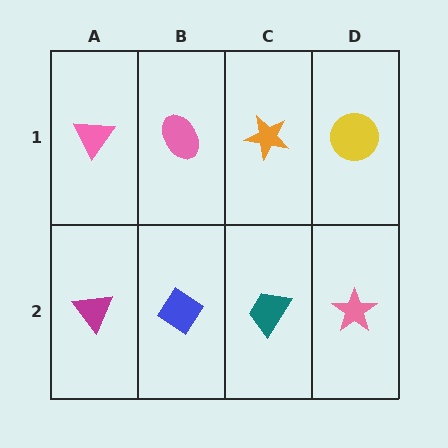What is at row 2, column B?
A blue diamond.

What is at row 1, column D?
A yellow circle.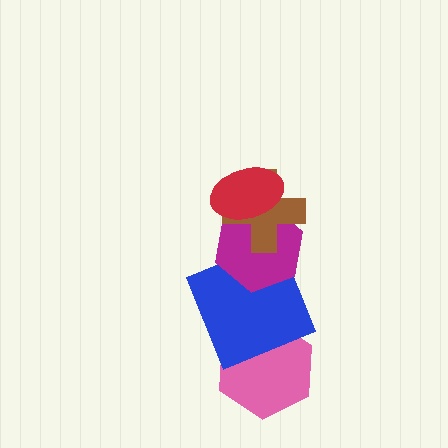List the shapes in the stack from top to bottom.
From top to bottom: the red ellipse, the brown cross, the magenta hexagon, the blue square, the pink hexagon.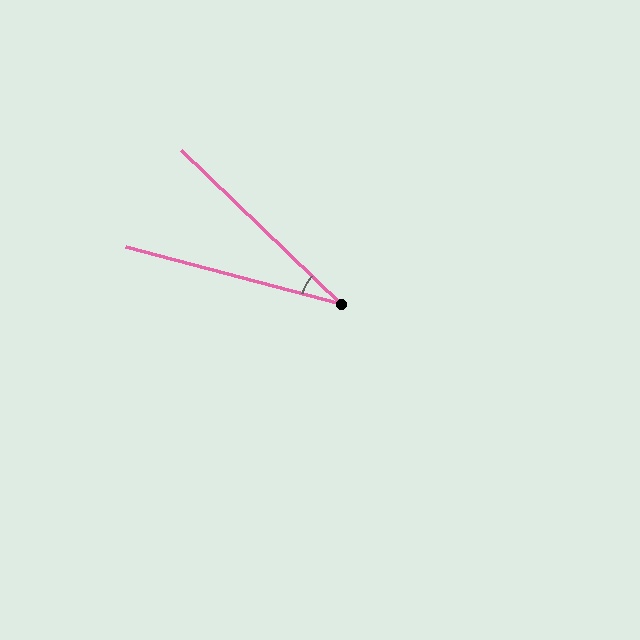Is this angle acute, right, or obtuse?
It is acute.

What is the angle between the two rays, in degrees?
Approximately 29 degrees.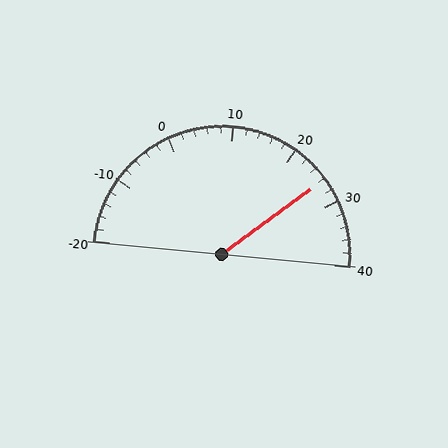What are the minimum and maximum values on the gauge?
The gauge ranges from -20 to 40.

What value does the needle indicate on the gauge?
The needle indicates approximately 26.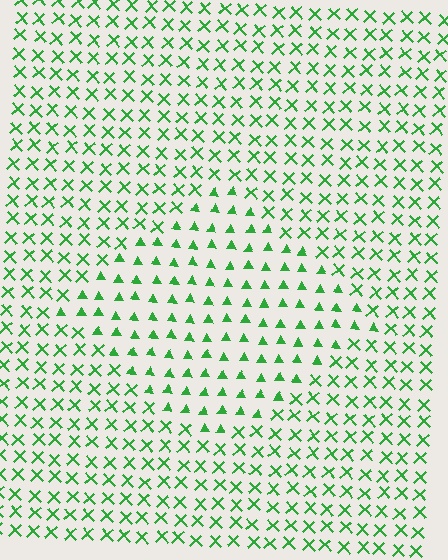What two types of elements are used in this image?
The image uses triangles inside the diamond region and X marks outside it.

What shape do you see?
I see a diamond.